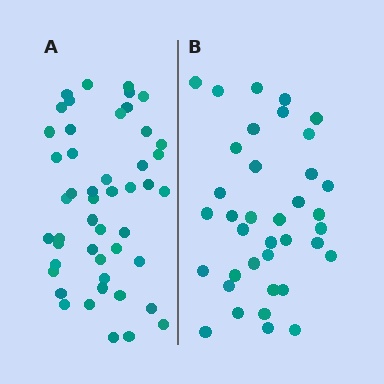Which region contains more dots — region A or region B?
Region A (the left region) has more dots.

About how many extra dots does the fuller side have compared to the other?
Region A has roughly 12 or so more dots than region B.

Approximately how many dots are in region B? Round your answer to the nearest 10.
About 40 dots. (The exact count is 37, which rounds to 40.)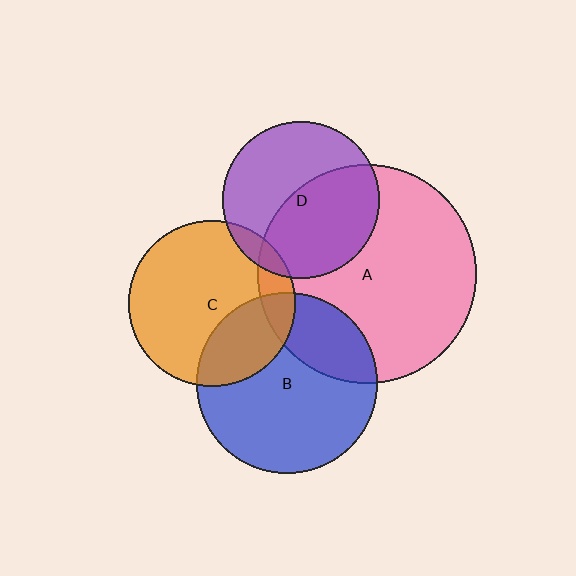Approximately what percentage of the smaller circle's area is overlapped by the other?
Approximately 25%.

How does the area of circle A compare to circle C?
Approximately 1.7 times.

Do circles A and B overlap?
Yes.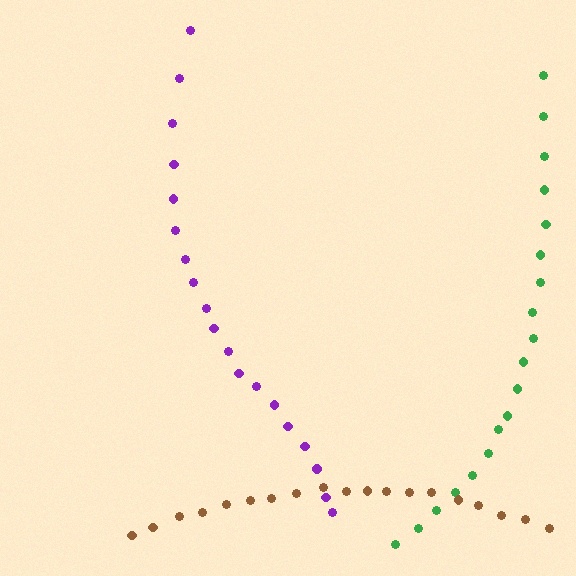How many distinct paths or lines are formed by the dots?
There are 3 distinct paths.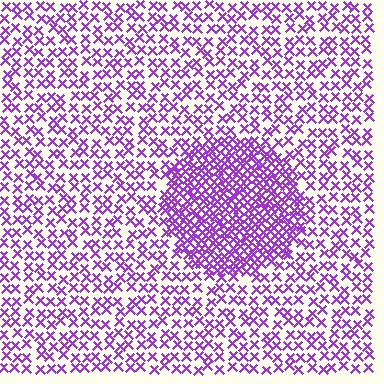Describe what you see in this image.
The image contains small purple elements arranged at two different densities. A circle-shaped region is visible where the elements are more densely packed than the surrounding area.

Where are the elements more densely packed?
The elements are more densely packed inside the circle boundary.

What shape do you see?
I see a circle.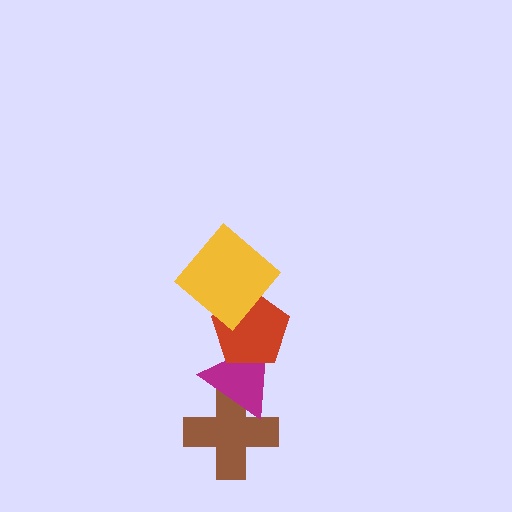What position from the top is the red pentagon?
The red pentagon is 2nd from the top.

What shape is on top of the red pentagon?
The yellow diamond is on top of the red pentagon.